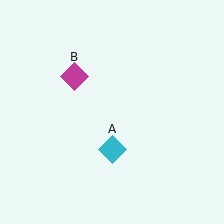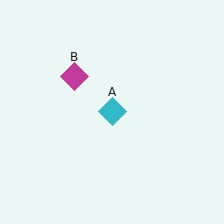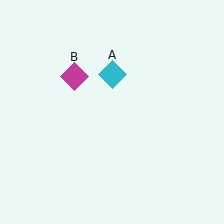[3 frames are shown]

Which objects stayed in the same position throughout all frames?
Magenta diamond (object B) remained stationary.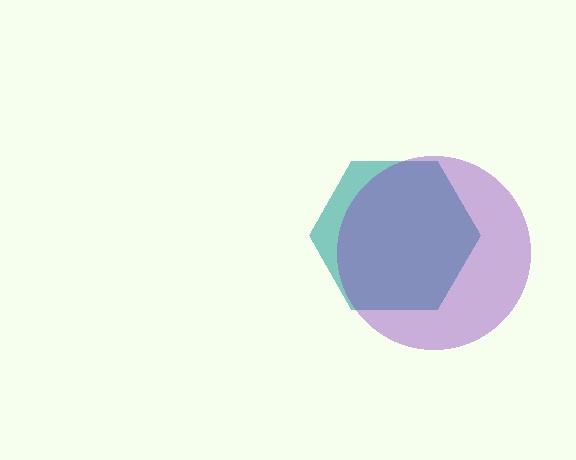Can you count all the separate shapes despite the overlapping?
Yes, there are 2 separate shapes.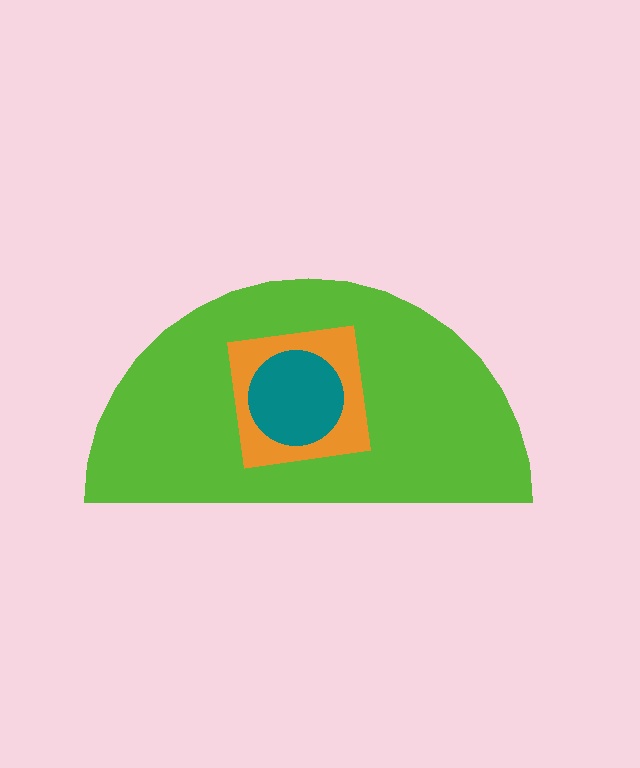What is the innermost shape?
The teal circle.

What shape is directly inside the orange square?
The teal circle.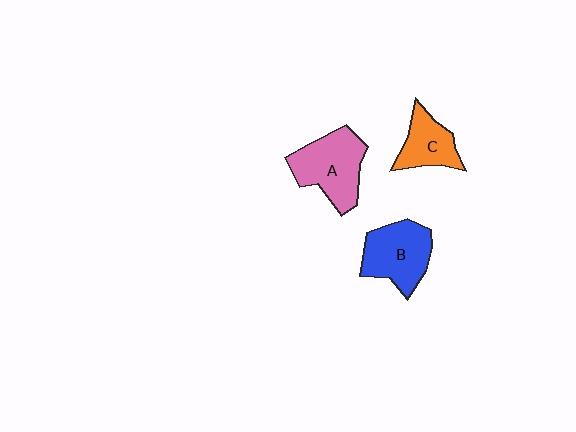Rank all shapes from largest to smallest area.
From largest to smallest: A (pink), B (blue), C (orange).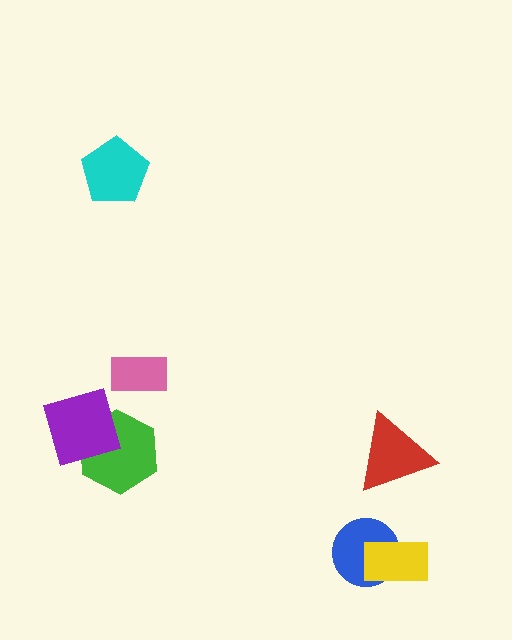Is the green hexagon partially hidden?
Yes, it is partially covered by another shape.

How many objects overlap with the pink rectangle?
0 objects overlap with the pink rectangle.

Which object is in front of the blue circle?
The yellow rectangle is in front of the blue circle.